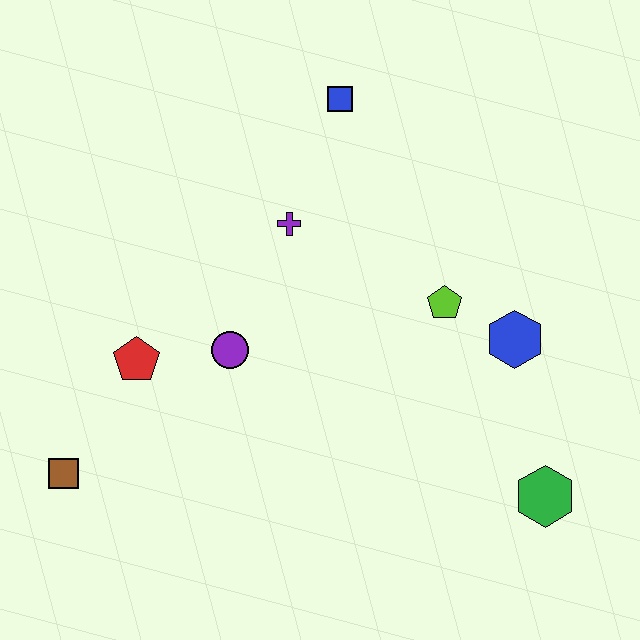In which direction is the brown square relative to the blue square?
The brown square is below the blue square.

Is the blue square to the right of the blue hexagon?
No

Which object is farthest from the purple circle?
The green hexagon is farthest from the purple circle.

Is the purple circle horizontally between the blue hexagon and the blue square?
No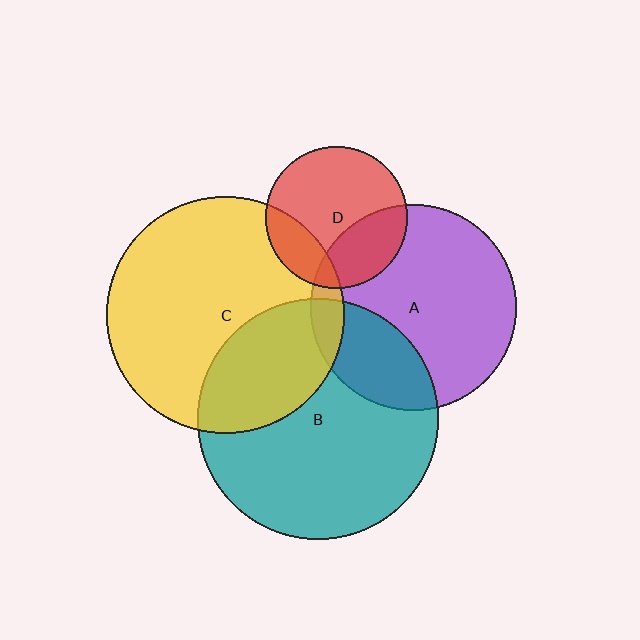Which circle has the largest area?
Circle B (teal).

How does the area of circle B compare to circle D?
Approximately 2.9 times.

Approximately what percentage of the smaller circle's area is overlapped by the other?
Approximately 25%.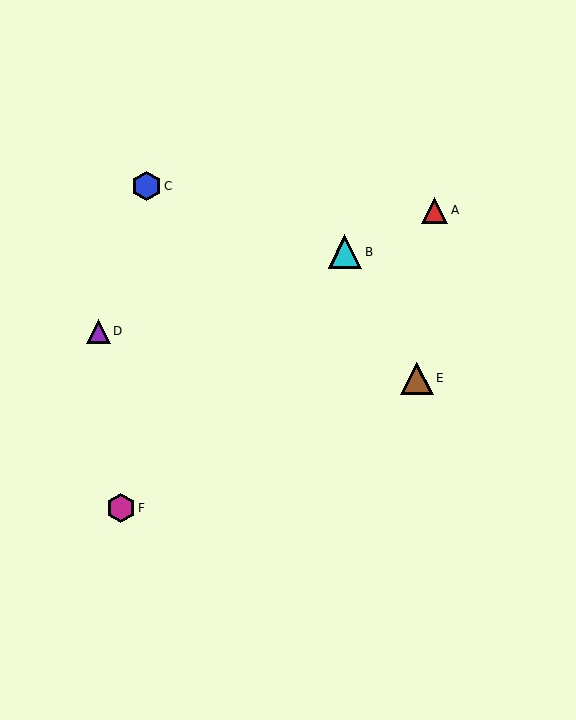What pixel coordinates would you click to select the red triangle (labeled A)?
Click at (435, 210) to select the red triangle A.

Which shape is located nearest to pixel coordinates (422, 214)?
The red triangle (labeled A) at (435, 210) is nearest to that location.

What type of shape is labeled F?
Shape F is a magenta hexagon.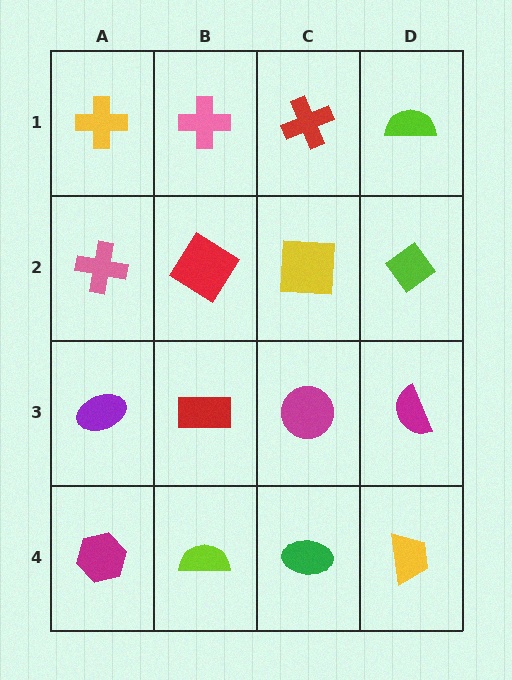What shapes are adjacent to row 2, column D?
A lime semicircle (row 1, column D), a magenta semicircle (row 3, column D), a yellow square (row 2, column C).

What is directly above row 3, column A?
A pink cross.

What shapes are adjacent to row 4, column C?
A magenta circle (row 3, column C), a lime semicircle (row 4, column B), a yellow trapezoid (row 4, column D).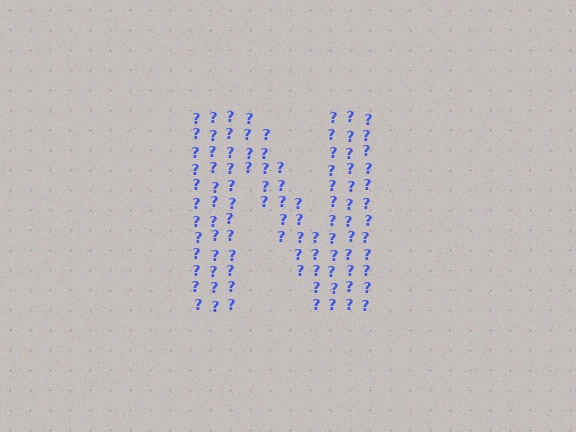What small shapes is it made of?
It is made of small question marks.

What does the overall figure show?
The overall figure shows the letter N.